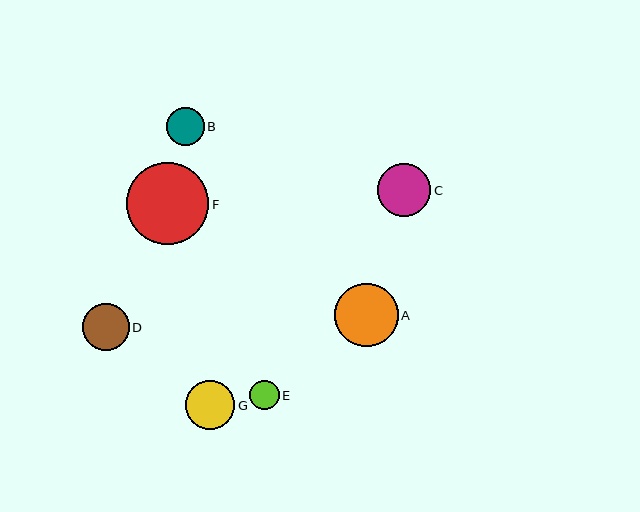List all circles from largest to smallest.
From largest to smallest: F, A, C, G, D, B, E.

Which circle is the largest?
Circle F is the largest with a size of approximately 83 pixels.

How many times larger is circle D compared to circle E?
Circle D is approximately 1.6 times the size of circle E.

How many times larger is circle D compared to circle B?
Circle D is approximately 1.2 times the size of circle B.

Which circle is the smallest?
Circle E is the smallest with a size of approximately 29 pixels.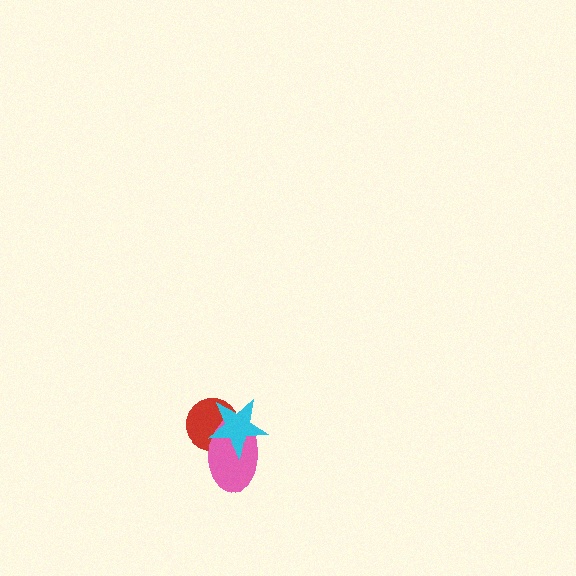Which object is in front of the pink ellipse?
The cyan star is in front of the pink ellipse.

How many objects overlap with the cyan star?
2 objects overlap with the cyan star.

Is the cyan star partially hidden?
No, no other shape covers it.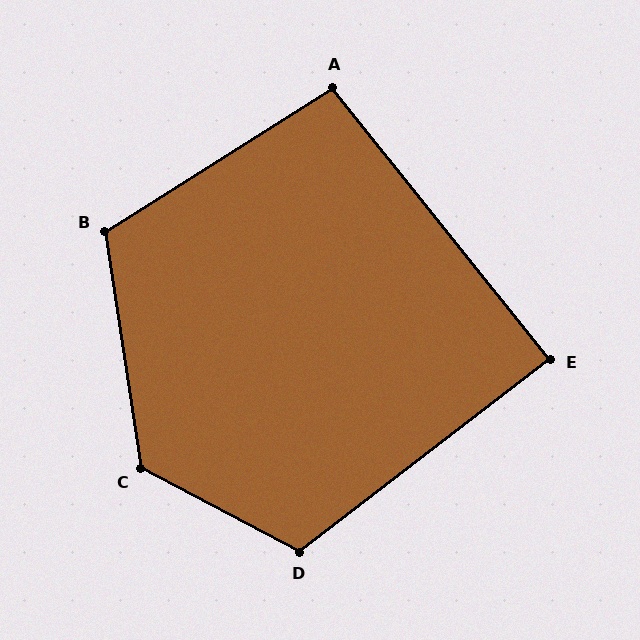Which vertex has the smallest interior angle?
E, at approximately 89 degrees.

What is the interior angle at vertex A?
Approximately 96 degrees (obtuse).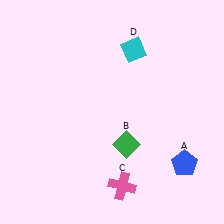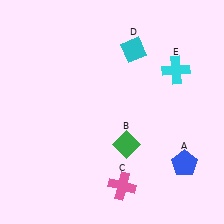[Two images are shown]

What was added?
A cyan cross (E) was added in Image 2.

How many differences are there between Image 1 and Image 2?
There is 1 difference between the two images.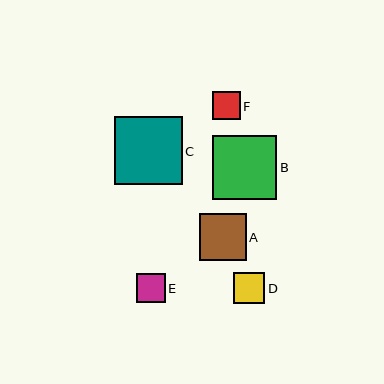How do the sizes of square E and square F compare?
Square E and square F are approximately the same size.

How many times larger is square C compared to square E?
Square C is approximately 2.4 times the size of square E.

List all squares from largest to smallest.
From largest to smallest: C, B, A, D, E, F.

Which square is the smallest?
Square F is the smallest with a size of approximately 28 pixels.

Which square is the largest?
Square C is the largest with a size of approximately 68 pixels.